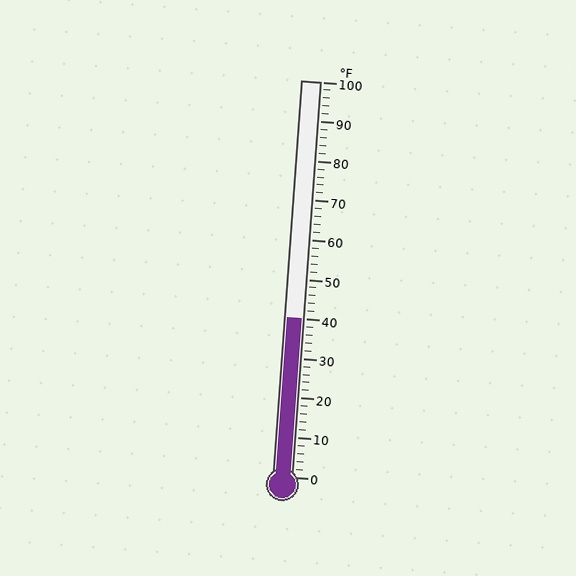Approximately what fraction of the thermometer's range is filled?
The thermometer is filled to approximately 40% of its range.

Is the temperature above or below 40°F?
The temperature is at 40°F.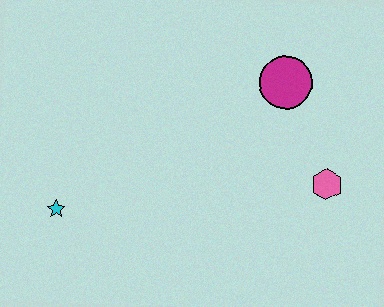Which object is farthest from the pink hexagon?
The cyan star is farthest from the pink hexagon.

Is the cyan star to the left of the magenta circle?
Yes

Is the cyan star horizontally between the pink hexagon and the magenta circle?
No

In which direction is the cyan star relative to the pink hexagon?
The cyan star is to the left of the pink hexagon.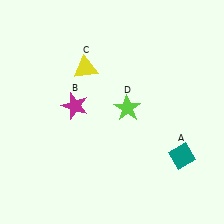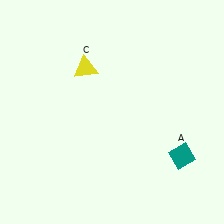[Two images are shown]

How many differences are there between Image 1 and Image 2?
There are 2 differences between the two images.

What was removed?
The magenta star (B), the lime star (D) were removed in Image 2.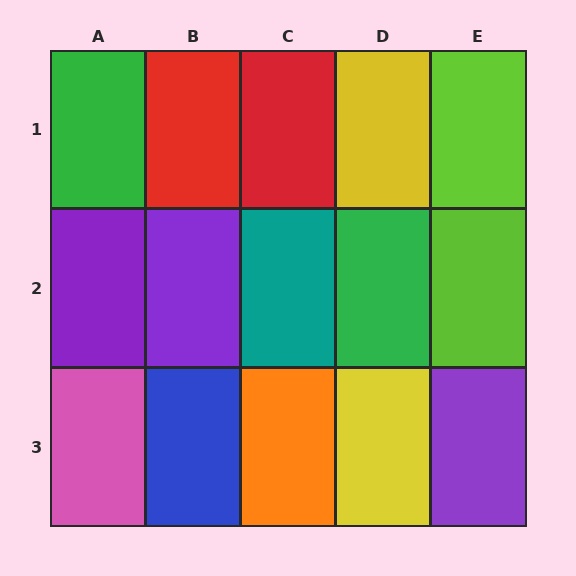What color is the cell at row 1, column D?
Yellow.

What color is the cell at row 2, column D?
Green.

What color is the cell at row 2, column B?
Purple.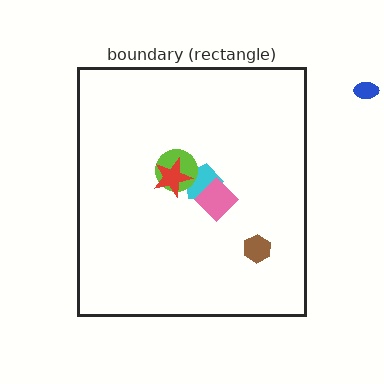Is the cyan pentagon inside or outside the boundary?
Inside.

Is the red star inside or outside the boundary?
Inside.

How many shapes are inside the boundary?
5 inside, 1 outside.